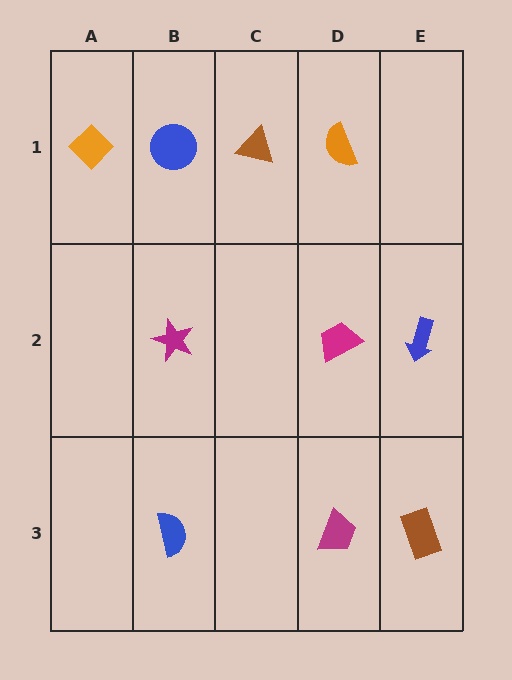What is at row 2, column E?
A blue arrow.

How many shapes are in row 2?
3 shapes.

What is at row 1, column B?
A blue circle.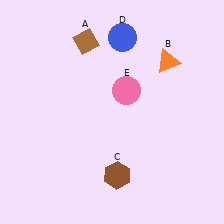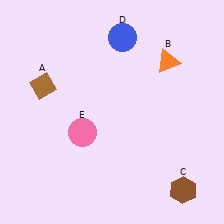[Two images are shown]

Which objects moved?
The objects that moved are: the brown diamond (A), the brown hexagon (C), the pink circle (E).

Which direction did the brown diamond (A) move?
The brown diamond (A) moved down.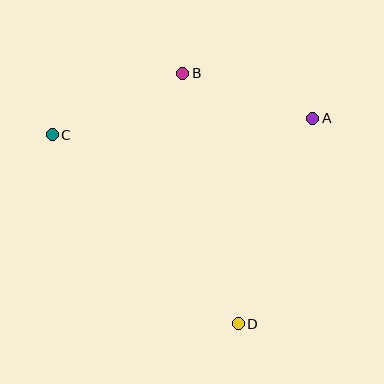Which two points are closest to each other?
Points A and B are closest to each other.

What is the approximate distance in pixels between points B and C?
The distance between B and C is approximately 144 pixels.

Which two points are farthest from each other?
Points C and D are farthest from each other.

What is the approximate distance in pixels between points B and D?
The distance between B and D is approximately 256 pixels.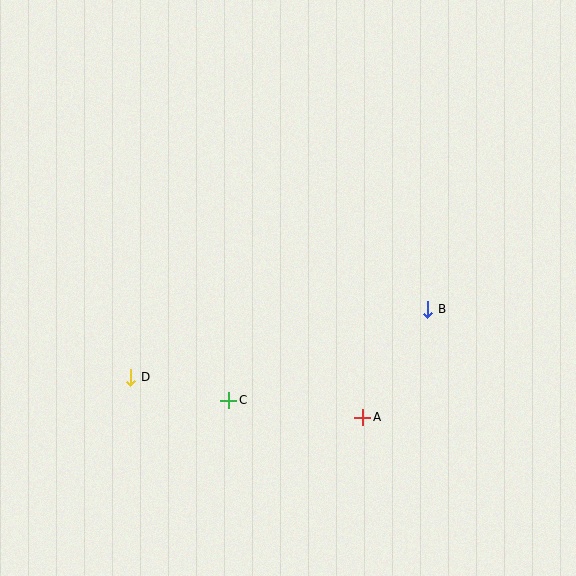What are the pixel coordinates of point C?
Point C is at (229, 400).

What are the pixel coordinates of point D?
Point D is at (131, 377).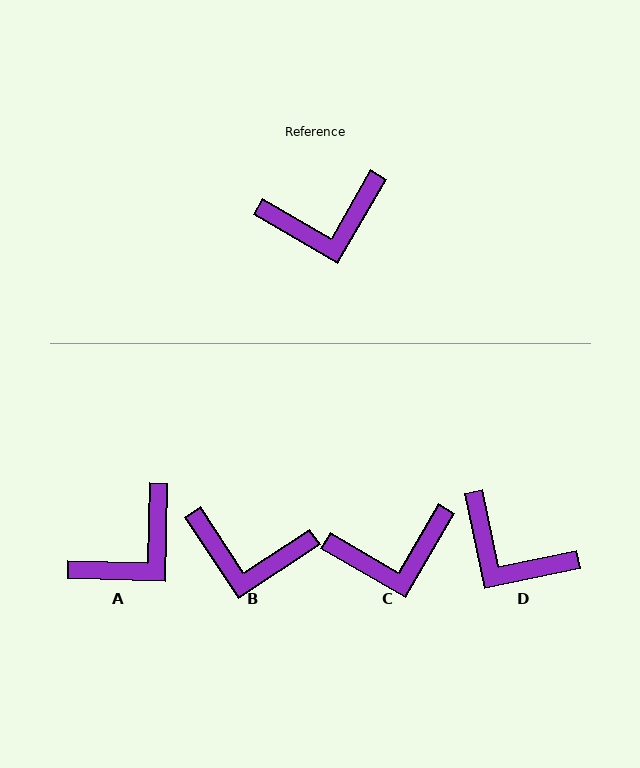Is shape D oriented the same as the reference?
No, it is off by about 48 degrees.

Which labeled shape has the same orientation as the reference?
C.